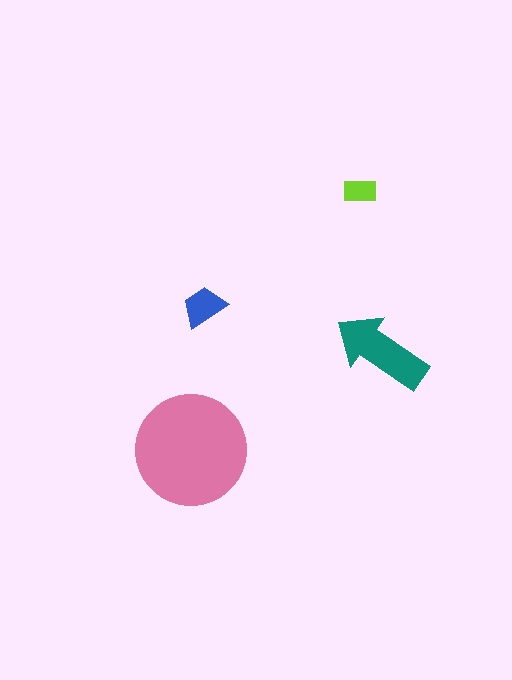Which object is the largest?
The pink circle.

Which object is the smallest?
The lime rectangle.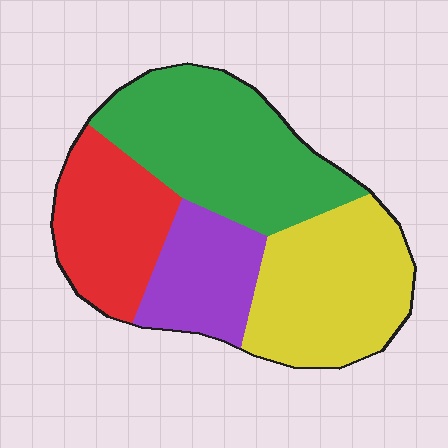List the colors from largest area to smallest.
From largest to smallest: green, yellow, red, purple.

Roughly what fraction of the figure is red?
Red takes up less than a quarter of the figure.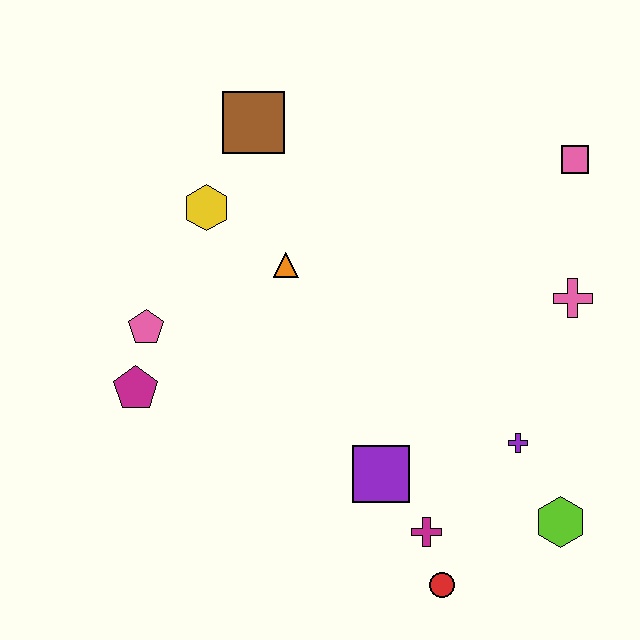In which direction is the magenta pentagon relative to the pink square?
The magenta pentagon is to the left of the pink square.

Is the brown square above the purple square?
Yes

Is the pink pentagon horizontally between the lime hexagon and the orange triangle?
No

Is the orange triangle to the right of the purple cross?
No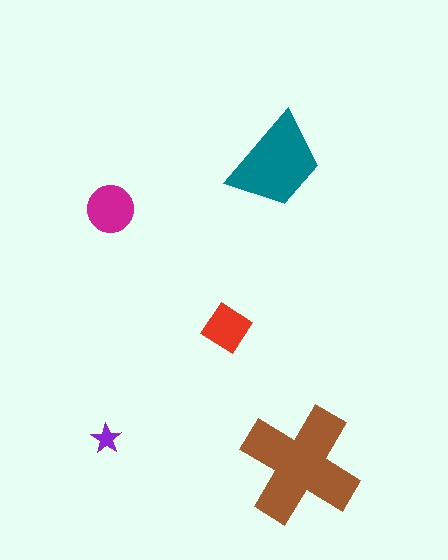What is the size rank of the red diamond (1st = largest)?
4th.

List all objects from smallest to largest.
The purple star, the red diamond, the magenta circle, the teal trapezoid, the brown cross.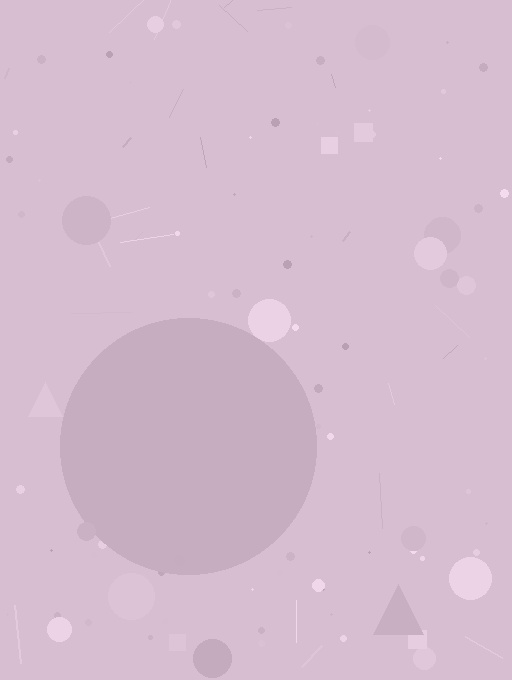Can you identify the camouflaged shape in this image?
The camouflaged shape is a circle.